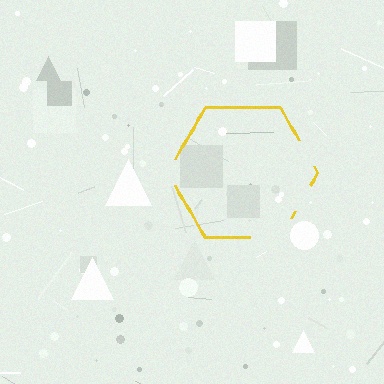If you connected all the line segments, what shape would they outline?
They would outline a hexagon.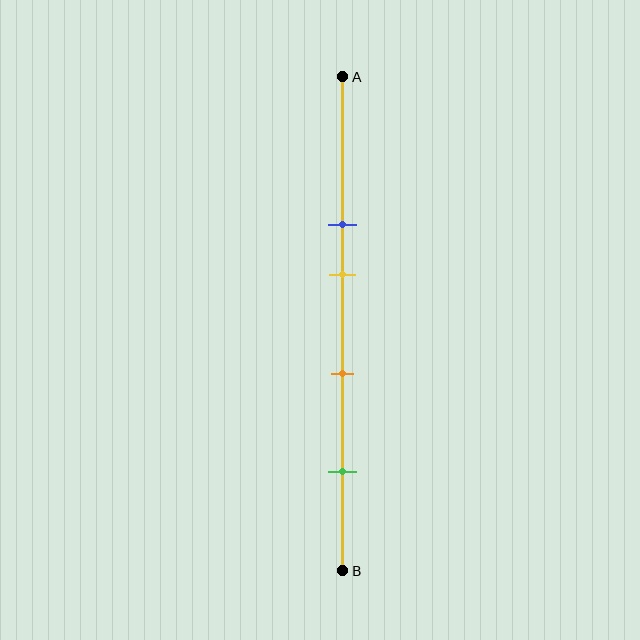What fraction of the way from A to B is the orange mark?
The orange mark is approximately 60% (0.6) of the way from A to B.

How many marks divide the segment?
There are 4 marks dividing the segment.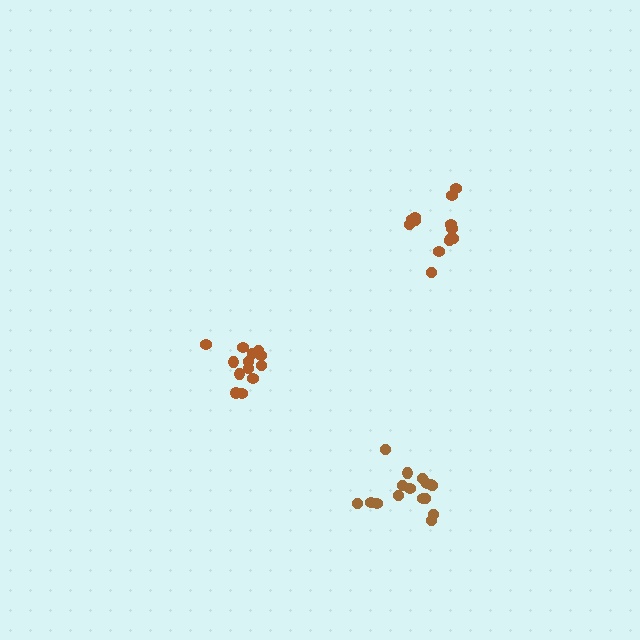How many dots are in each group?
Group 1: 13 dots, Group 2: 13 dots, Group 3: 16 dots (42 total).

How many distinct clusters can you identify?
There are 3 distinct clusters.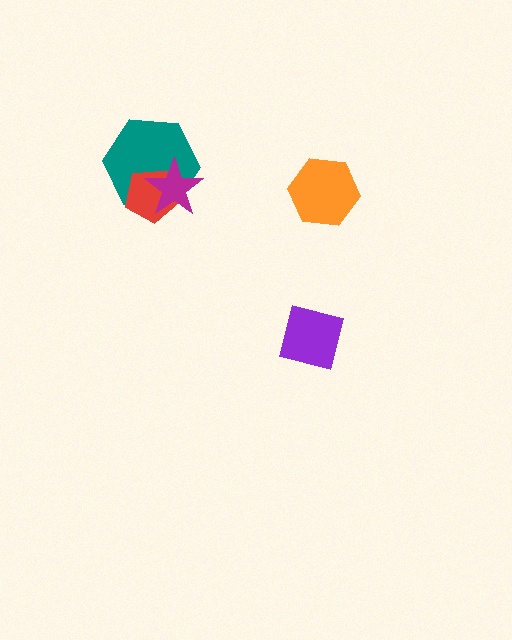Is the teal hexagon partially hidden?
Yes, it is partially covered by another shape.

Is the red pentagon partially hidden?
Yes, it is partially covered by another shape.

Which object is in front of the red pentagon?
The magenta star is in front of the red pentagon.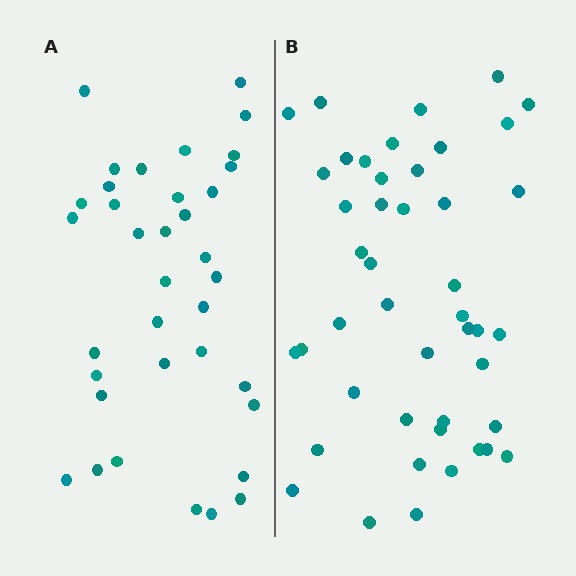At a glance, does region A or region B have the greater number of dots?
Region B (the right region) has more dots.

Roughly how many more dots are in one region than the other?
Region B has roughly 8 or so more dots than region A.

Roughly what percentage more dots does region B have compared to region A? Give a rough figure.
About 25% more.